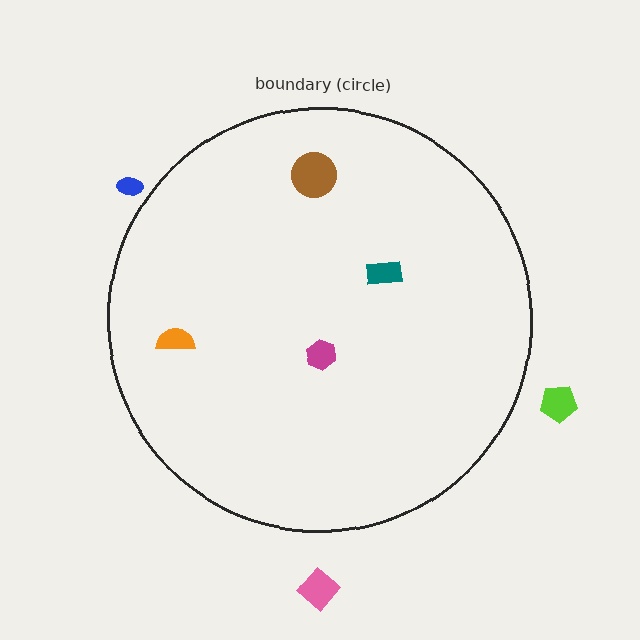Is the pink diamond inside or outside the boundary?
Outside.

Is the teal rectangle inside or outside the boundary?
Inside.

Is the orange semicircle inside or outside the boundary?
Inside.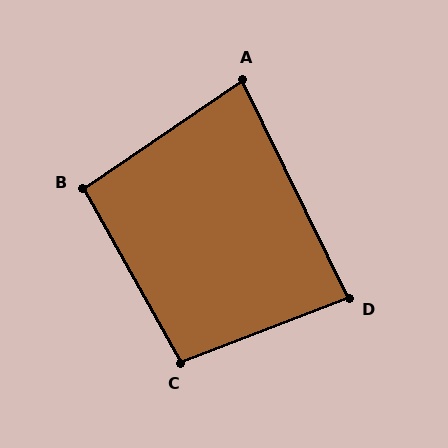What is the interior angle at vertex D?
Approximately 85 degrees (approximately right).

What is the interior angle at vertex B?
Approximately 95 degrees (approximately right).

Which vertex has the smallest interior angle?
A, at approximately 82 degrees.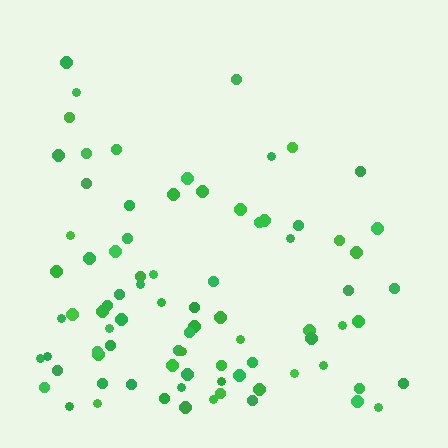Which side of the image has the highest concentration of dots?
The bottom.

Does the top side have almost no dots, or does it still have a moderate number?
Still a moderate number, just noticeably fewer than the bottom.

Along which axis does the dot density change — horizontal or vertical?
Vertical.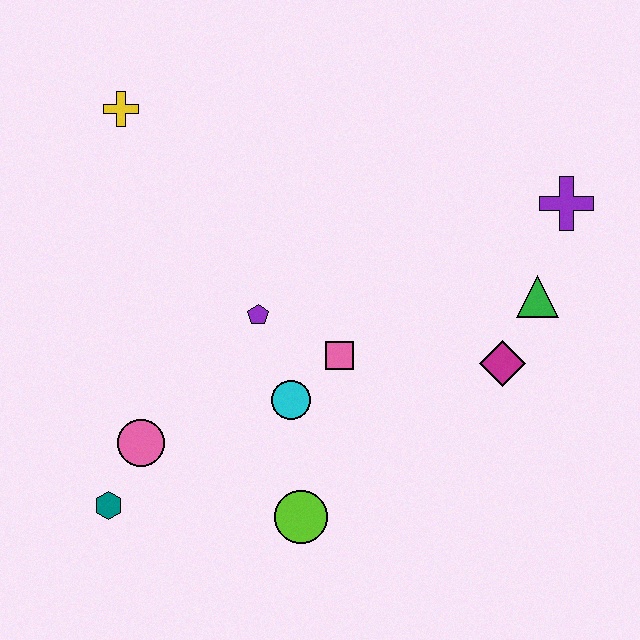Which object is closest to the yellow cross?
The purple pentagon is closest to the yellow cross.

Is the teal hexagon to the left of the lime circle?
Yes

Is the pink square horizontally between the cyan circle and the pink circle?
No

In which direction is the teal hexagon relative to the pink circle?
The teal hexagon is below the pink circle.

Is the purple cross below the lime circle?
No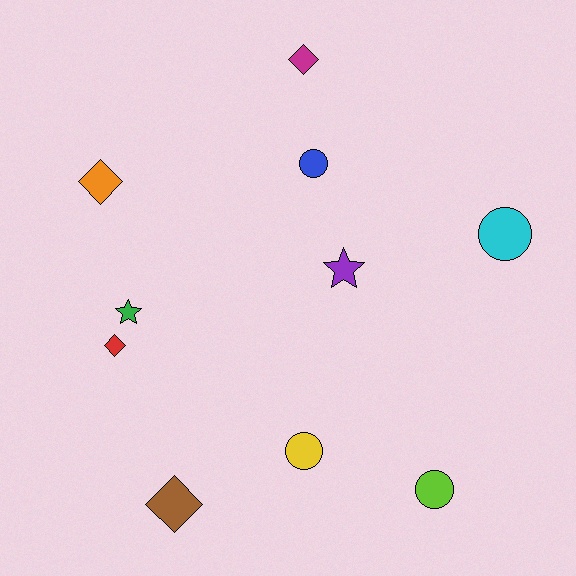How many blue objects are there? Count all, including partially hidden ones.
There is 1 blue object.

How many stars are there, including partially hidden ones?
There are 2 stars.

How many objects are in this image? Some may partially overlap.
There are 10 objects.